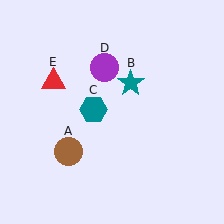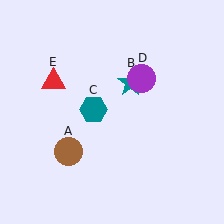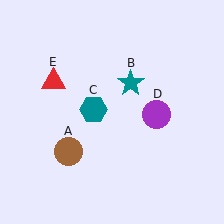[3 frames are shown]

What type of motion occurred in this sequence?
The purple circle (object D) rotated clockwise around the center of the scene.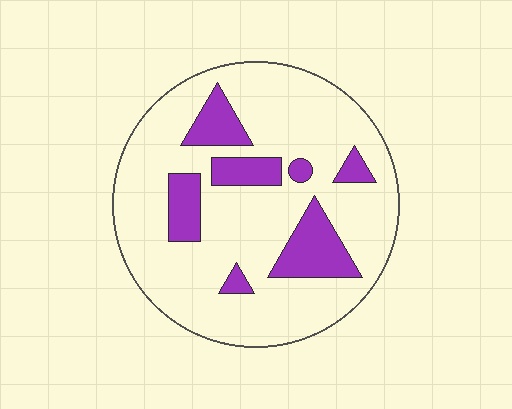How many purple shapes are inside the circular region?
7.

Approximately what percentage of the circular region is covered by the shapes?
Approximately 20%.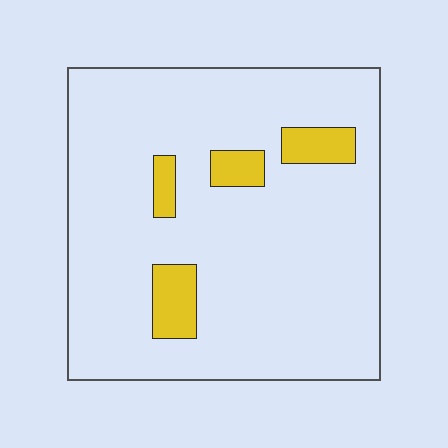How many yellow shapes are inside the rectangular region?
4.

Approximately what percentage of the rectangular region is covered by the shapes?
Approximately 10%.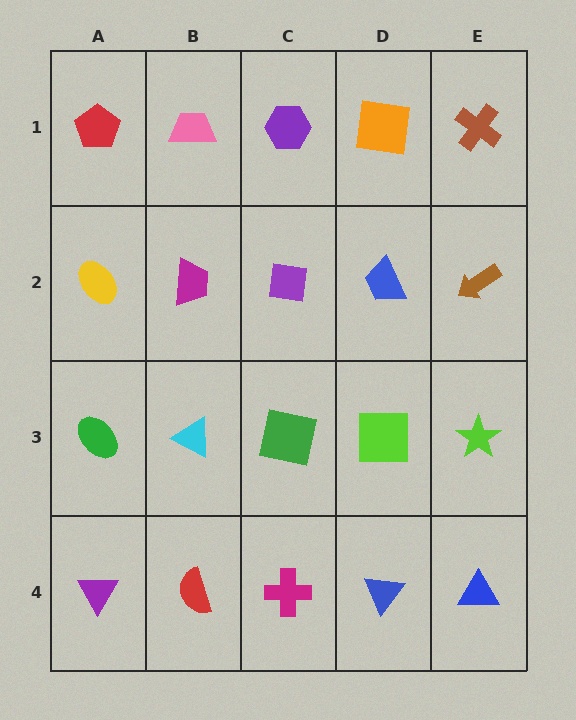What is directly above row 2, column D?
An orange square.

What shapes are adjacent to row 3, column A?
A yellow ellipse (row 2, column A), a purple triangle (row 4, column A), a cyan triangle (row 3, column B).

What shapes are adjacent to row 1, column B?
A magenta trapezoid (row 2, column B), a red pentagon (row 1, column A), a purple hexagon (row 1, column C).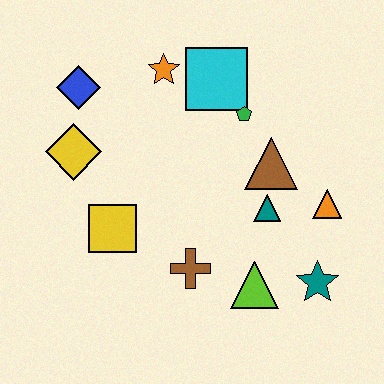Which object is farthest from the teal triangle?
The blue diamond is farthest from the teal triangle.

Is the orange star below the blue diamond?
No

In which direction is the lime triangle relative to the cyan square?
The lime triangle is below the cyan square.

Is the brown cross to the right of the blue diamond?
Yes